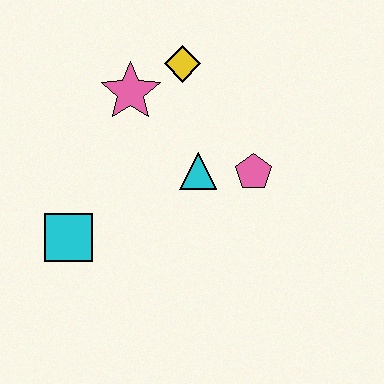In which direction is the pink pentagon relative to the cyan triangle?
The pink pentagon is to the right of the cyan triangle.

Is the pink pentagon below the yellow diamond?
Yes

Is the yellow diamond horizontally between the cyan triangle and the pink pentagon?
No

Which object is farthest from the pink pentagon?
The cyan square is farthest from the pink pentagon.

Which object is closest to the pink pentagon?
The cyan triangle is closest to the pink pentagon.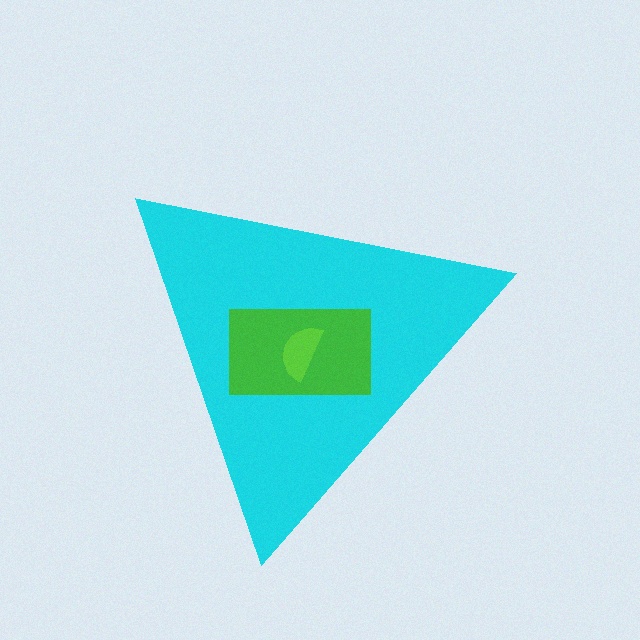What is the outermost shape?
The cyan triangle.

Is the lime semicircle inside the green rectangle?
Yes.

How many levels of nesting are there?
3.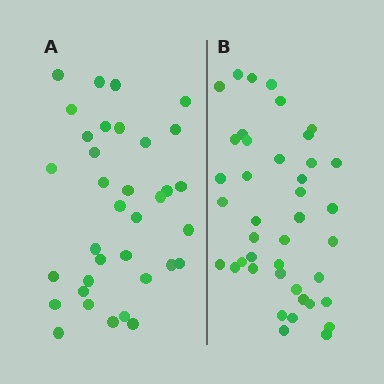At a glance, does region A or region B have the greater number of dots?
Region B (the right region) has more dots.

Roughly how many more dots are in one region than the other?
Region B has about 6 more dots than region A.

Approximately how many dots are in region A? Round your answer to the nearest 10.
About 40 dots. (The exact count is 35, which rounds to 40.)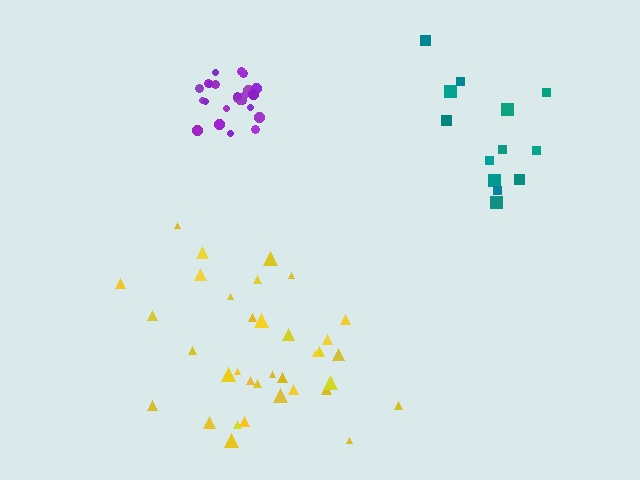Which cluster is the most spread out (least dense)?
Yellow.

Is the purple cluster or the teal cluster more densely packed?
Purple.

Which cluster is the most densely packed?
Purple.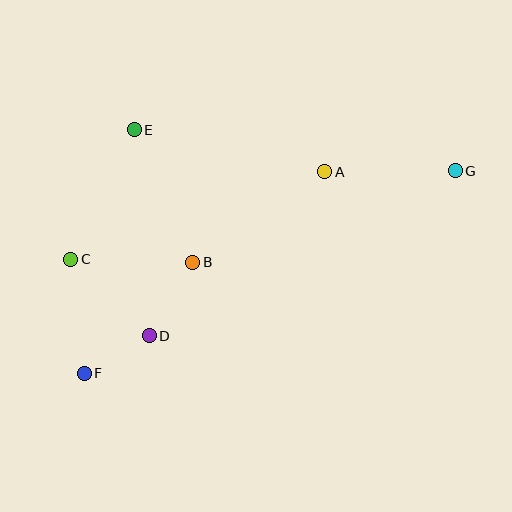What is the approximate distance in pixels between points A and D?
The distance between A and D is approximately 240 pixels.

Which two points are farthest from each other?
Points F and G are farthest from each other.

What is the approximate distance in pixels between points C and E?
The distance between C and E is approximately 144 pixels.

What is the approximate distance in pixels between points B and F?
The distance between B and F is approximately 156 pixels.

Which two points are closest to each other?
Points D and F are closest to each other.